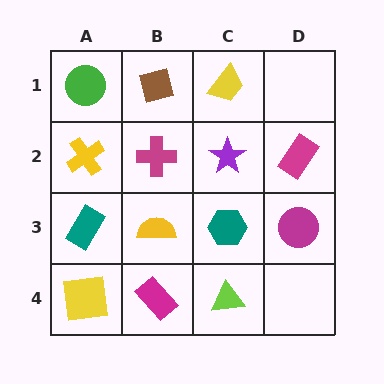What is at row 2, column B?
A magenta cross.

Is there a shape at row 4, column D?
No, that cell is empty.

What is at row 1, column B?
A brown square.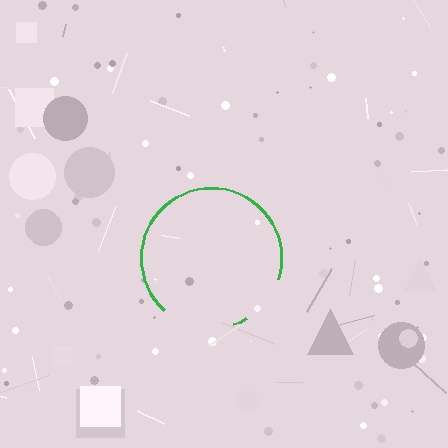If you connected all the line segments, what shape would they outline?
They would outline a circle.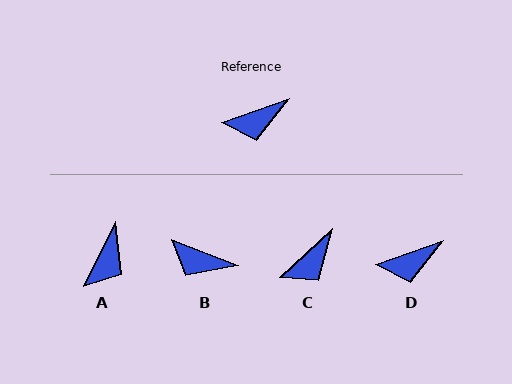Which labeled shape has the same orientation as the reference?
D.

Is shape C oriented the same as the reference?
No, it is off by about 22 degrees.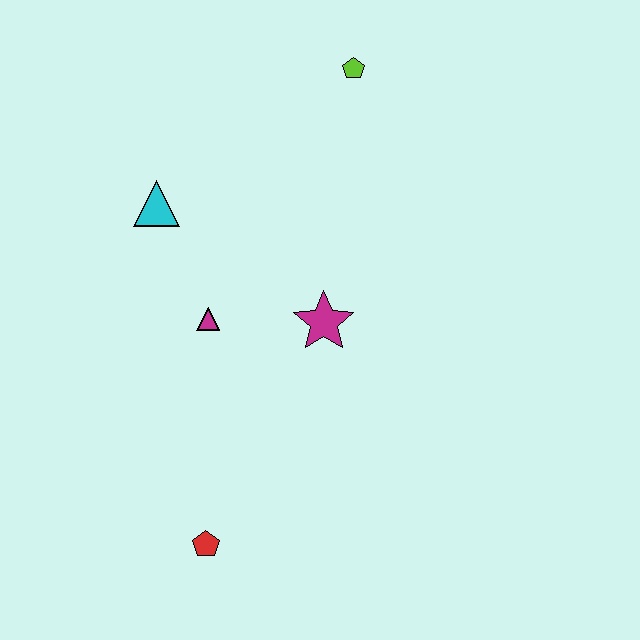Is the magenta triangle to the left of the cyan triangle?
No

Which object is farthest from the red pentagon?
The lime pentagon is farthest from the red pentagon.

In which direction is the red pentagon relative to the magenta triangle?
The red pentagon is below the magenta triangle.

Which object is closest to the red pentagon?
The magenta triangle is closest to the red pentagon.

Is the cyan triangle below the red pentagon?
No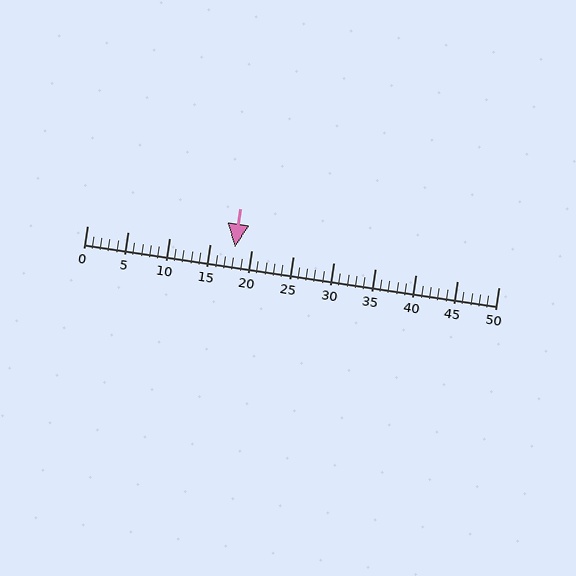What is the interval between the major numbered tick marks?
The major tick marks are spaced 5 units apart.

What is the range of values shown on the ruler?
The ruler shows values from 0 to 50.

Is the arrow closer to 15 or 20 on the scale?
The arrow is closer to 20.